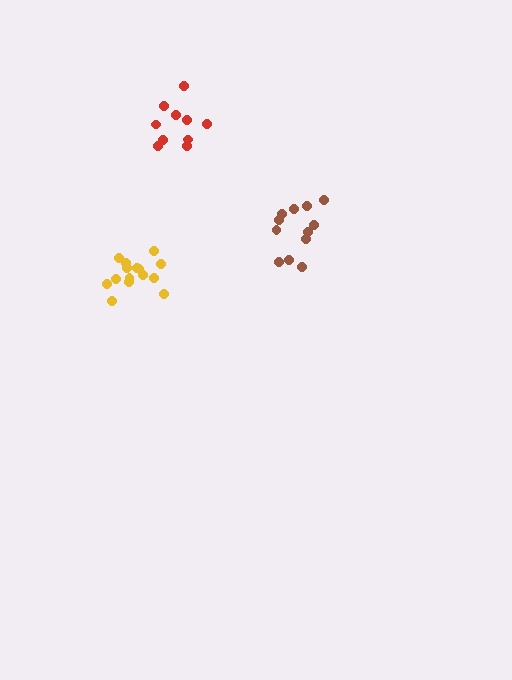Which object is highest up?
The red cluster is topmost.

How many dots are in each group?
Group 1: 15 dots, Group 2: 12 dots, Group 3: 10 dots (37 total).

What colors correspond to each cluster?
The clusters are colored: yellow, brown, red.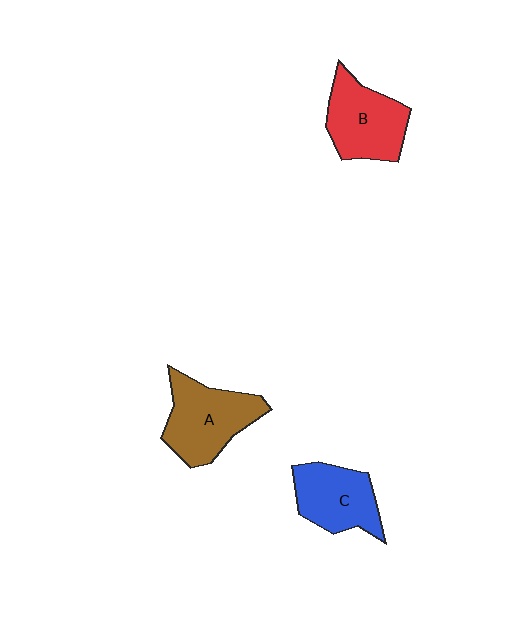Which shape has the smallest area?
Shape C (blue).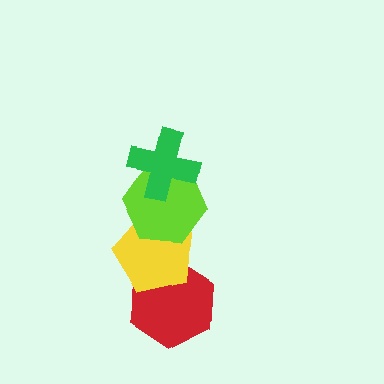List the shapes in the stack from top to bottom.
From top to bottom: the green cross, the lime hexagon, the yellow pentagon, the red hexagon.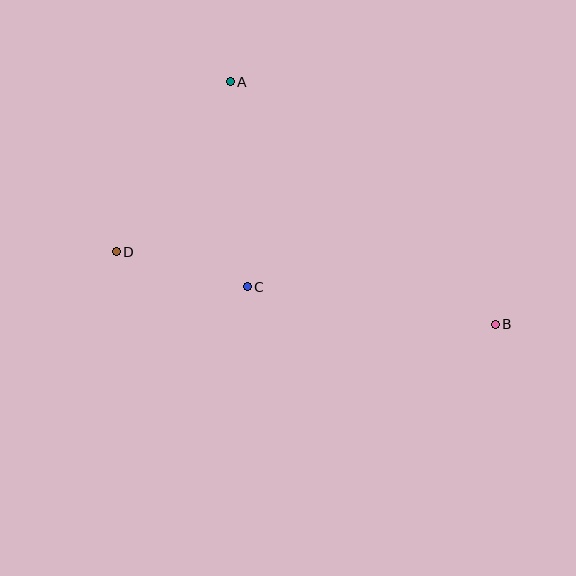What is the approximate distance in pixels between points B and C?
The distance between B and C is approximately 251 pixels.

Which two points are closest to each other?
Points C and D are closest to each other.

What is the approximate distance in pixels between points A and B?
The distance between A and B is approximately 359 pixels.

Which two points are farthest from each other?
Points B and D are farthest from each other.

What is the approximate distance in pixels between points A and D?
The distance between A and D is approximately 204 pixels.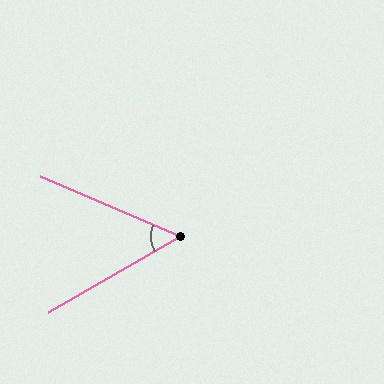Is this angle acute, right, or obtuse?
It is acute.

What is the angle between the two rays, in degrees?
Approximately 53 degrees.